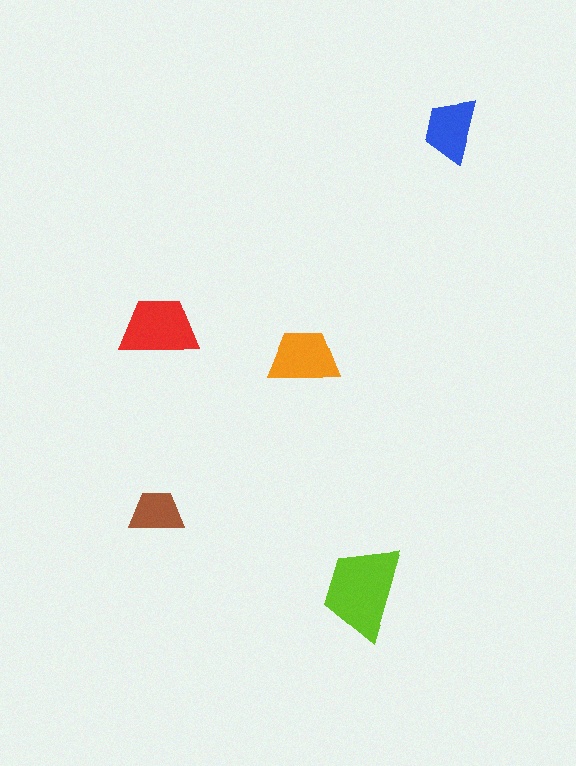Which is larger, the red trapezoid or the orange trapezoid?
The red one.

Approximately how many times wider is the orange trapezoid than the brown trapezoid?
About 1.5 times wider.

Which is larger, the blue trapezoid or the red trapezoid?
The red one.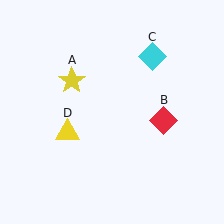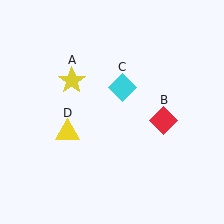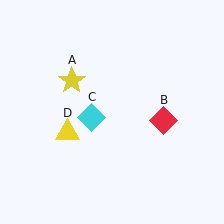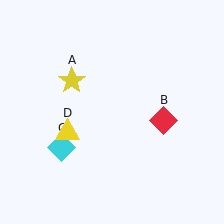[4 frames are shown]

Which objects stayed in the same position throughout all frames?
Yellow star (object A) and red diamond (object B) and yellow triangle (object D) remained stationary.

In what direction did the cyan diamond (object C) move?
The cyan diamond (object C) moved down and to the left.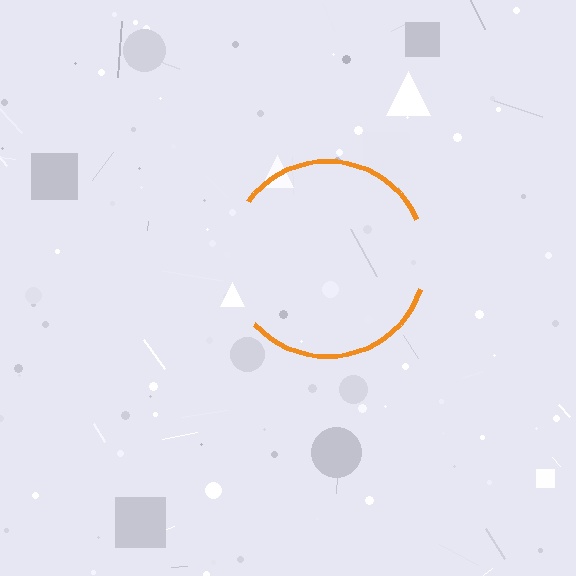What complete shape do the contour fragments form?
The contour fragments form a circle.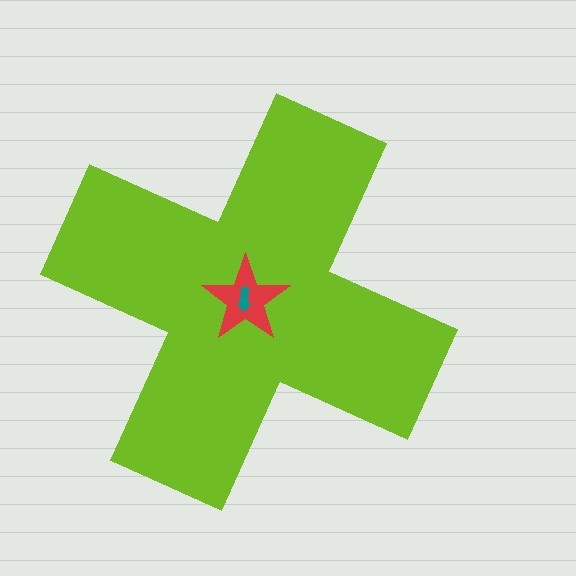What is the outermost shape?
The lime cross.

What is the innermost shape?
The teal arrow.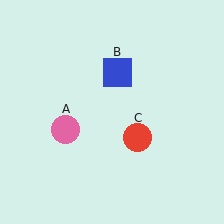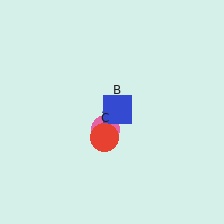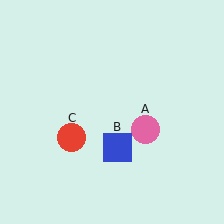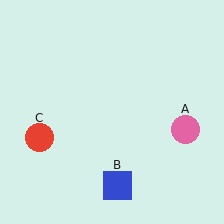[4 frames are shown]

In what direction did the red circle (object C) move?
The red circle (object C) moved left.